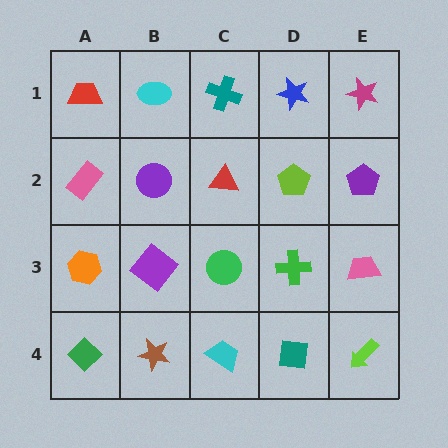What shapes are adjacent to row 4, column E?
A pink trapezoid (row 3, column E), a teal square (row 4, column D).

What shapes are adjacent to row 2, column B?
A cyan ellipse (row 1, column B), a purple diamond (row 3, column B), a pink rectangle (row 2, column A), a red triangle (row 2, column C).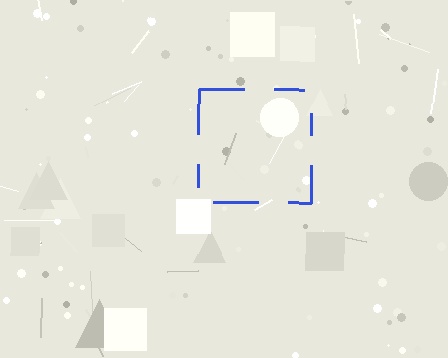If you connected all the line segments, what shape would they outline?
They would outline a square.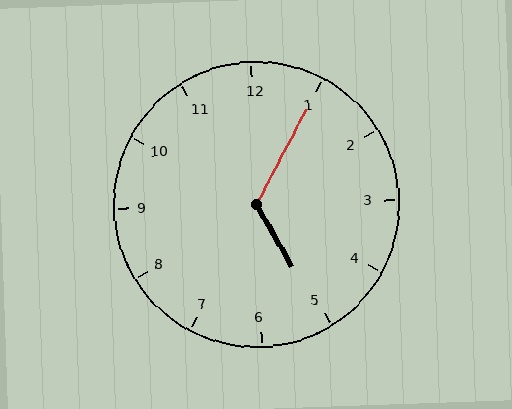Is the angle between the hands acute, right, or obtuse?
It is obtuse.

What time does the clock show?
5:05.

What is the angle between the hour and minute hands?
Approximately 122 degrees.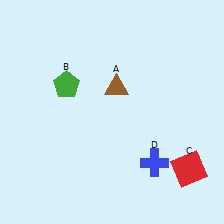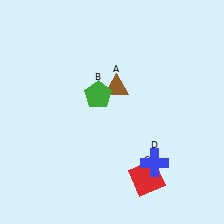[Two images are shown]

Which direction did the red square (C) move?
The red square (C) moved left.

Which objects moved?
The objects that moved are: the green pentagon (B), the red square (C).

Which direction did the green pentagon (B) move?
The green pentagon (B) moved right.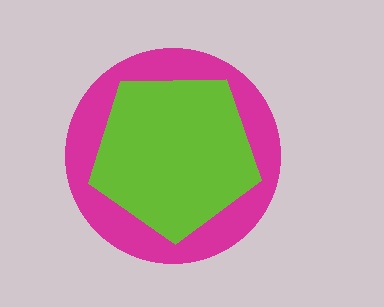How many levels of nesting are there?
2.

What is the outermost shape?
The magenta circle.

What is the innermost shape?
The lime pentagon.